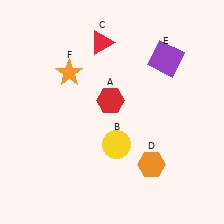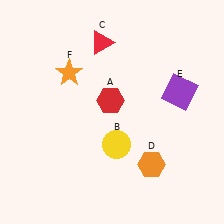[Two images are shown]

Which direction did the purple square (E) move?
The purple square (E) moved down.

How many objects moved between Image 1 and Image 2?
1 object moved between the two images.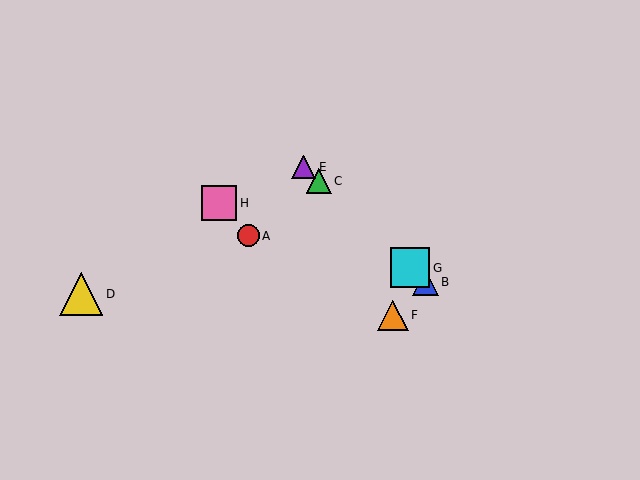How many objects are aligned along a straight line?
4 objects (B, C, E, G) are aligned along a straight line.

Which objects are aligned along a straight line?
Objects B, C, E, G are aligned along a straight line.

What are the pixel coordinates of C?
Object C is at (319, 181).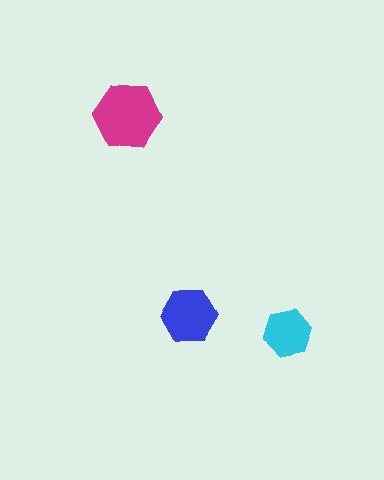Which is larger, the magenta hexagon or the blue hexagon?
The magenta one.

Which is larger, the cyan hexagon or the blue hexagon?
The blue one.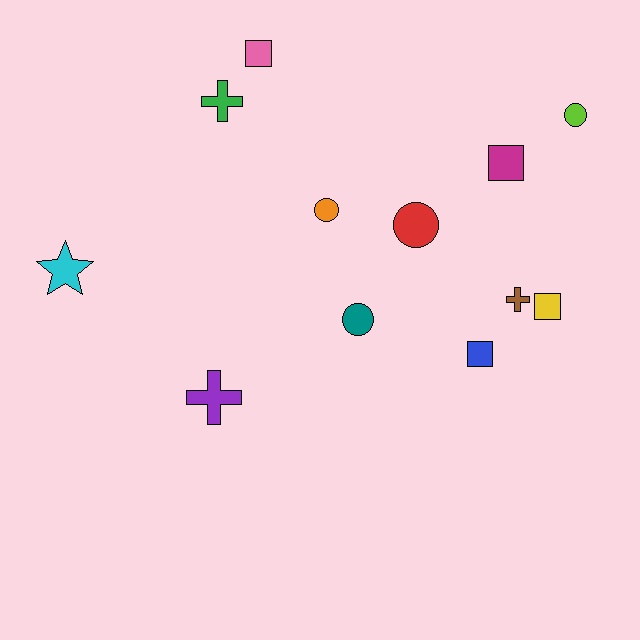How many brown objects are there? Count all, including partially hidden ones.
There is 1 brown object.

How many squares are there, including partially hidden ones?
There are 4 squares.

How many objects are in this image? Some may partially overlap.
There are 12 objects.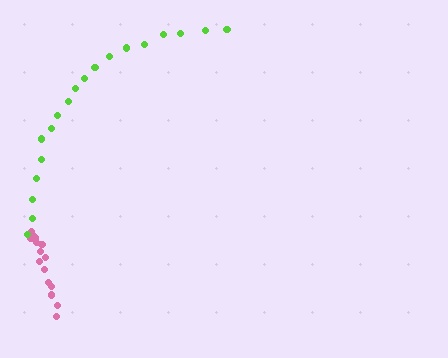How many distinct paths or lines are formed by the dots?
There are 2 distinct paths.